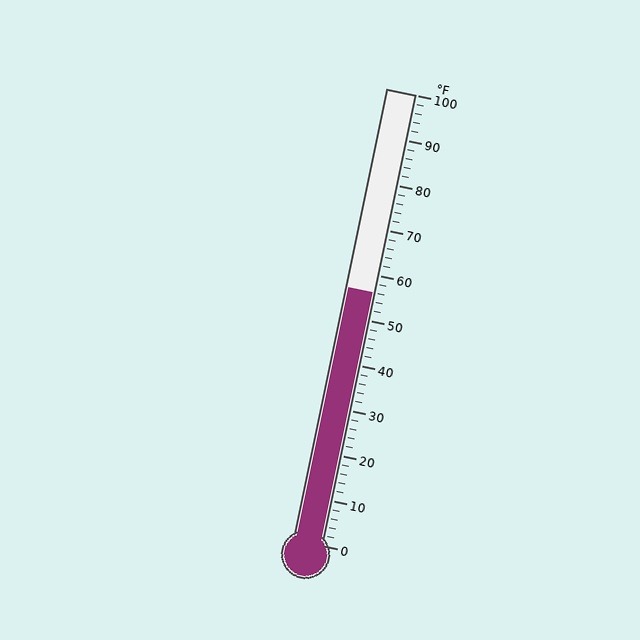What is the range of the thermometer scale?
The thermometer scale ranges from 0°F to 100°F.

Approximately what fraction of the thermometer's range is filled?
The thermometer is filled to approximately 55% of its range.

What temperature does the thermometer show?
The thermometer shows approximately 56°F.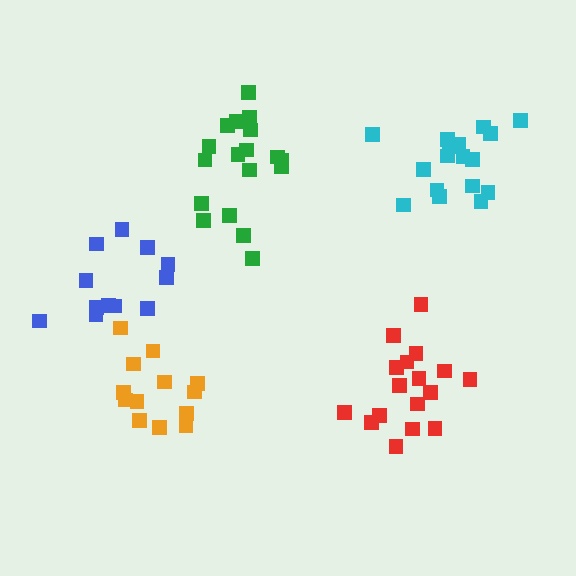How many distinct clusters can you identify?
There are 5 distinct clusters.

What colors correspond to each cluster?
The clusters are colored: red, cyan, green, blue, orange.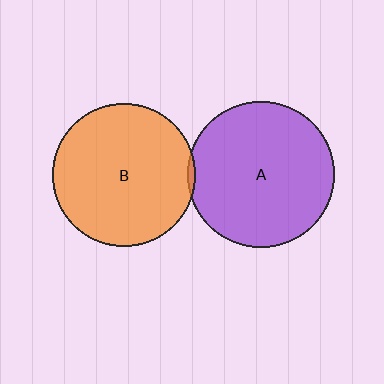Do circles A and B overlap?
Yes.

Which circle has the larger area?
Circle A (purple).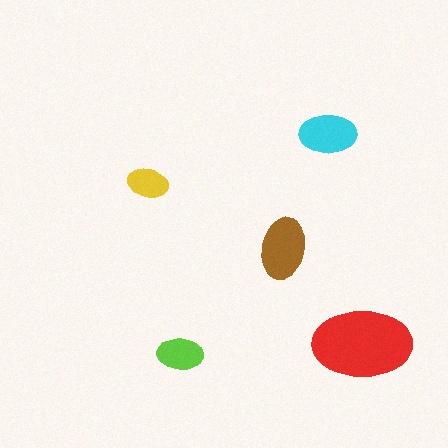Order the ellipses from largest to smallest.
the red one, the brown one, the cyan one, the lime one, the yellow one.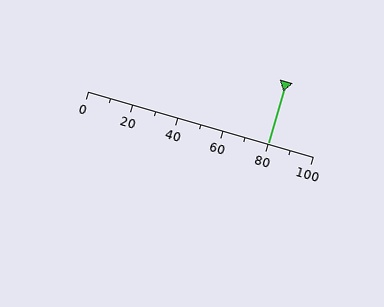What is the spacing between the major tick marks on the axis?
The major ticks are spaced 20 apart.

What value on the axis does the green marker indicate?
The marker indicates approximately 80.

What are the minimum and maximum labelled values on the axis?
The axis runs from 0 to 100.